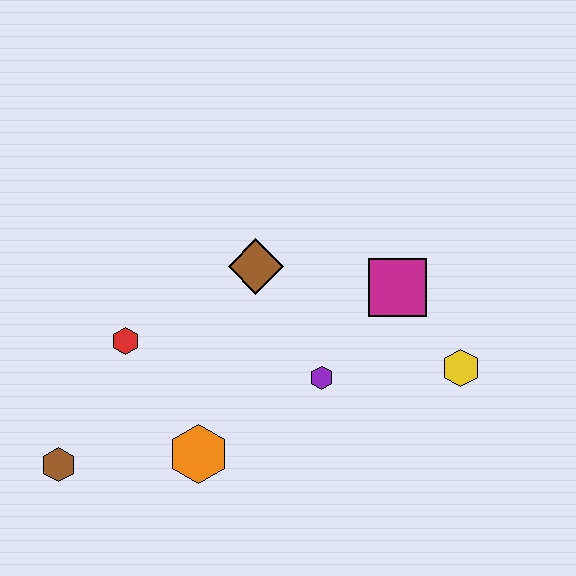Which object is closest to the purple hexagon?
The magenta square is closest to the purple hexagon.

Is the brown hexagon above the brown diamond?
No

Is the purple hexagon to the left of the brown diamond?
No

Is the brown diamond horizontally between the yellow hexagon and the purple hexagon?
No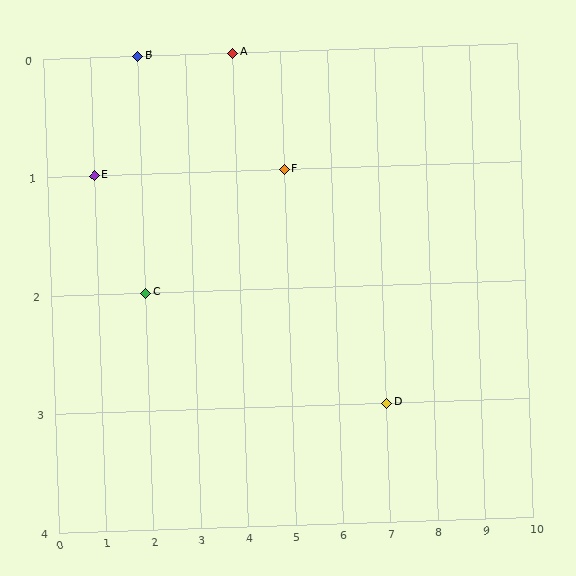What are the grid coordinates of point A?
Point A is at grid coordinates (4, 0).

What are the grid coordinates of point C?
Point C is at grid coordinates (2, 2).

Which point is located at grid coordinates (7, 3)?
Point D is at (7, 3).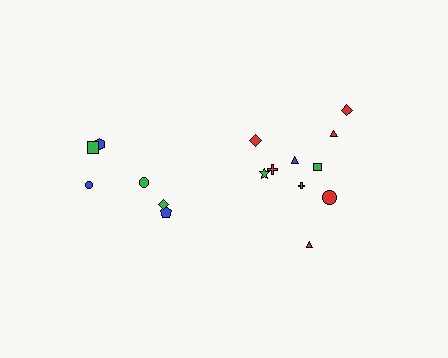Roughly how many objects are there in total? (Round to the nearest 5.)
Roughly 15 objects in total.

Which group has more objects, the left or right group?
The right group.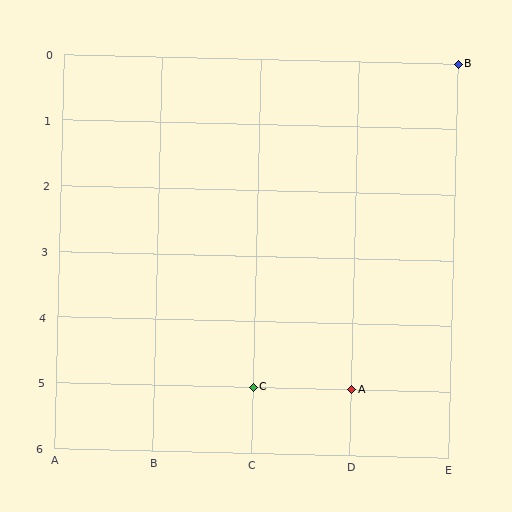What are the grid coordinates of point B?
Point B is at grid coordinates (E, 0).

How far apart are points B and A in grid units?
Points B and A are 1 column and 5 rows apart (about 5.1 grid units diagonally).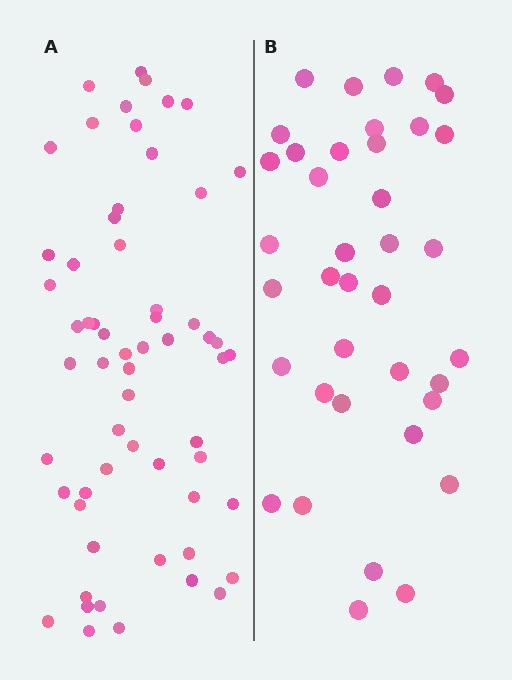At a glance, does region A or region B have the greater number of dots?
Region A (the left region) has more dots.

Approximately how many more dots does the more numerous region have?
Region A has approximately 20 more dots than region B.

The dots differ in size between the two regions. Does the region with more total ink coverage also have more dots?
No. Region B has more total ink coverage because its dots are larger, but region A actually contains more individual dots. Total area can be misleading — the number of items is what matters here.